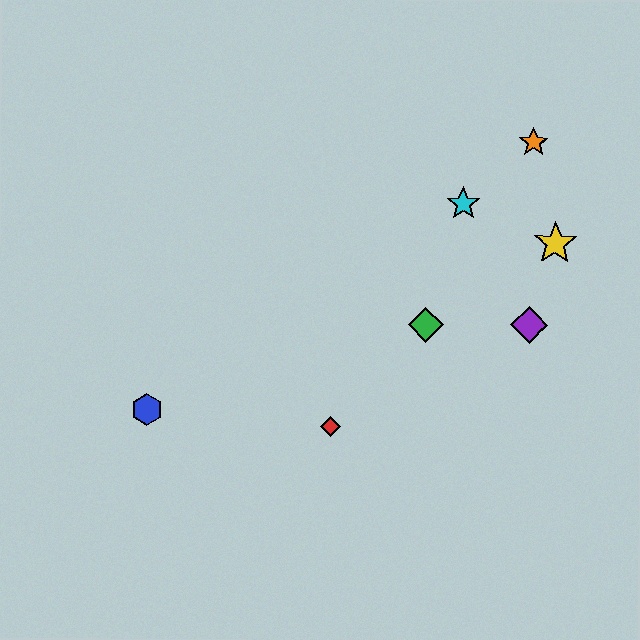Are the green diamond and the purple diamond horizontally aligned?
Yes, both are at y≈324.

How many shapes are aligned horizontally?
2 shapes (the green diamond, the purple diamond) are aligned horizontally.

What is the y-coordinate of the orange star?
The orange star is at y≈143.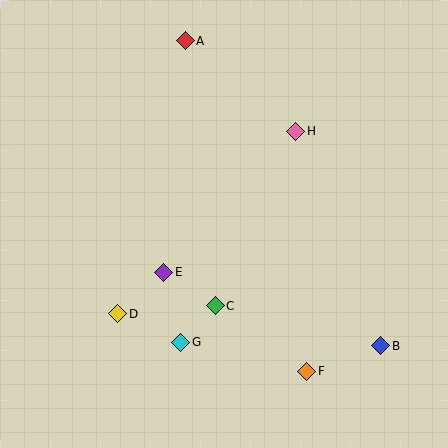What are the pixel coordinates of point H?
Point H is at (296, 131).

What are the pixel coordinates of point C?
Point C is at (215, 306).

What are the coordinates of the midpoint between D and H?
The midpoint between D and H is at (207, 223).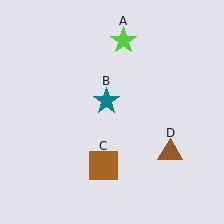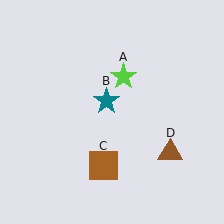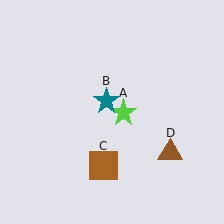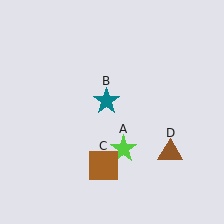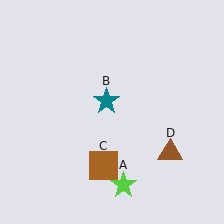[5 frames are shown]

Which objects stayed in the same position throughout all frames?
Teal star (object B) and brown square (object C) and brown triangle (object D) remained stationary.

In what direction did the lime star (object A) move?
The lime star (object A) moved down.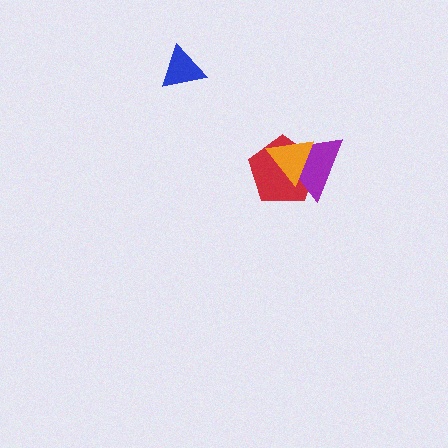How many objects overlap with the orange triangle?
2 objects overlap with the orange triangle.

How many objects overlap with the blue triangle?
0 objects overlap with the blue triangle.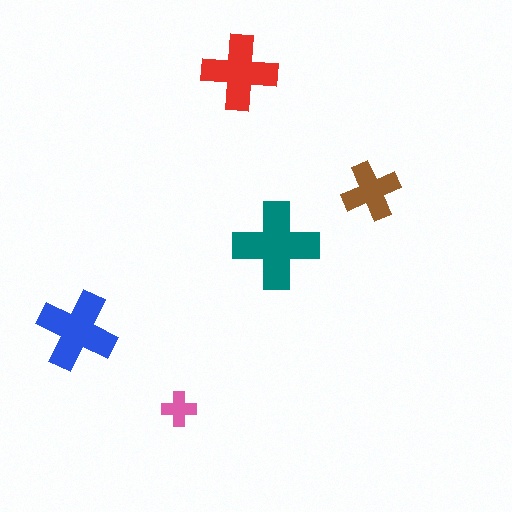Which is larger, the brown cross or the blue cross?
The blue one.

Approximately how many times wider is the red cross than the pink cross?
About 2 times wider.